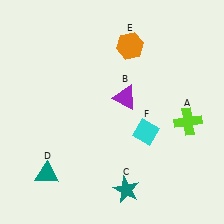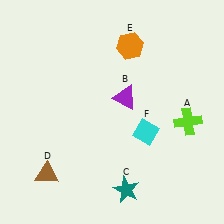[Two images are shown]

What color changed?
The triangle (D) changed from teal in Image 1 to brown in Image 2.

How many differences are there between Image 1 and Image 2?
There is 1 difference between the two images.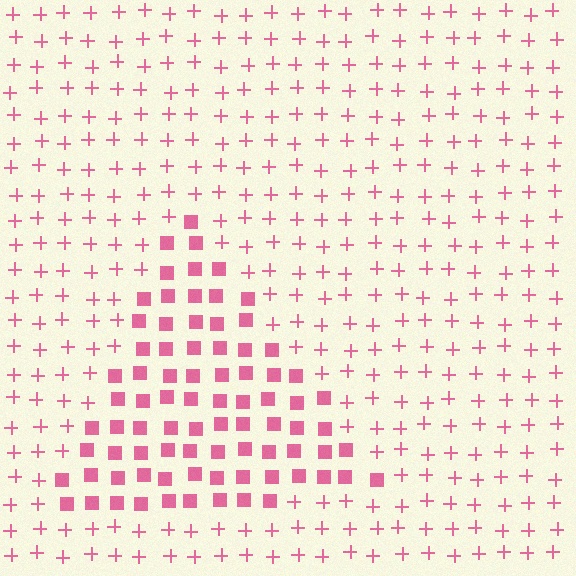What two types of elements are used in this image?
The image uses squares inside the triangle region and plus signs outside it.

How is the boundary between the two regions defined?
The boundary is defined by a change in element shape: squares inside vs. plus signs outside. All elements share the same color and spacing.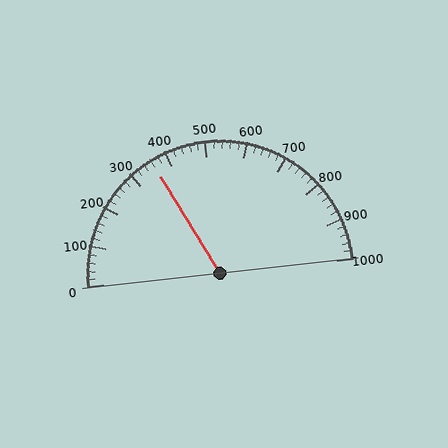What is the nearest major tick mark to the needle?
The nearest major tick mark is 400.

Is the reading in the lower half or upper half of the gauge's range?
The reading is in the lower half of the range (0 to 1000).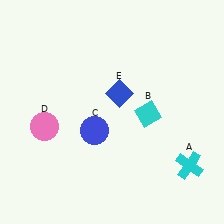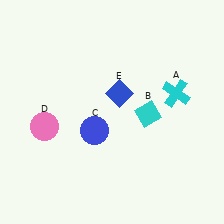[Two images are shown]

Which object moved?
The cyan cross (A) moved up.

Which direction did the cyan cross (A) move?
The cyan cross (A) moved up.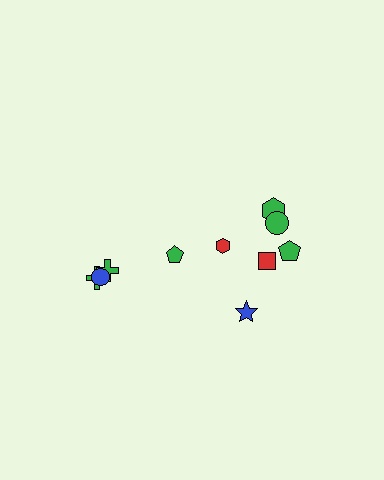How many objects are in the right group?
There are 6 objects.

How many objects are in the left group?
There are 4 objects.